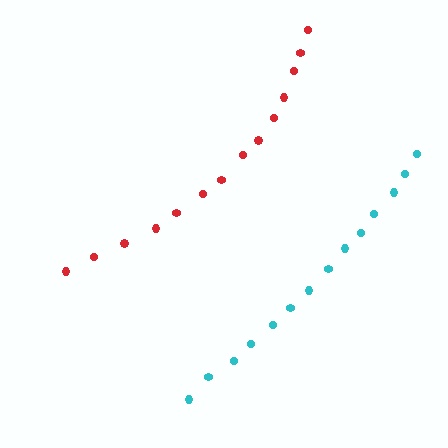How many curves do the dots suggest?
There are 2 distinct paths.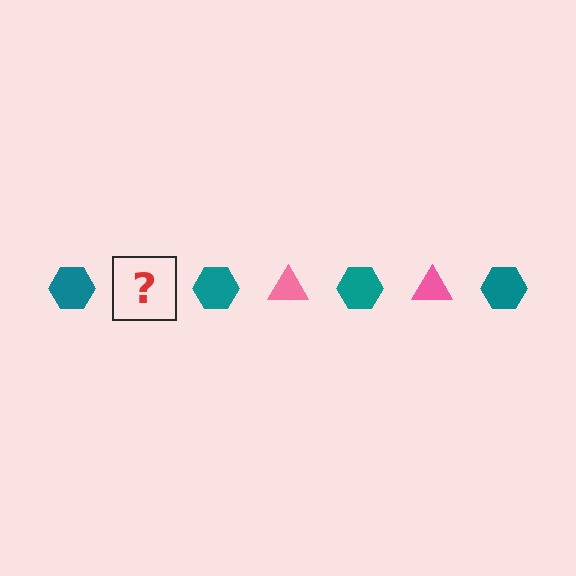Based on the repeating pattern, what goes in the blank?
The blank should be a pink triangle.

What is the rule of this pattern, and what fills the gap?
The rule is that the pattern alternates between teal hexagon and pink triangle. The gap should be filled with a pink triangle.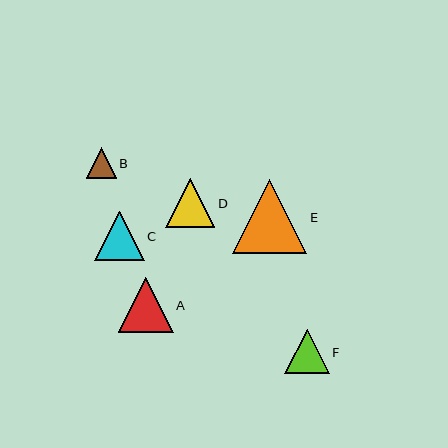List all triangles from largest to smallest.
From largest to smallest: E, A, D, C, F, B.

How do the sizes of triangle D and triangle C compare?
Triangle D and triangle C are approximately the same size.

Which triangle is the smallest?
Triangle B is the smallest with a size of approximately 30 pixels.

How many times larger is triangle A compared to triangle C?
Triangle A is approximately 1.1 times the size of triangle C.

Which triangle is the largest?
Triangle E is the largest with a size of approximately 74 pixels.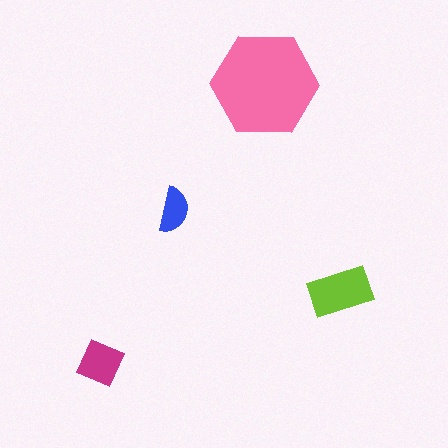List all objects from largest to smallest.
The pink hexagon, the lime rectangle, the magenta diamond, the blue semicircle.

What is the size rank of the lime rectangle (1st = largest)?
2nd.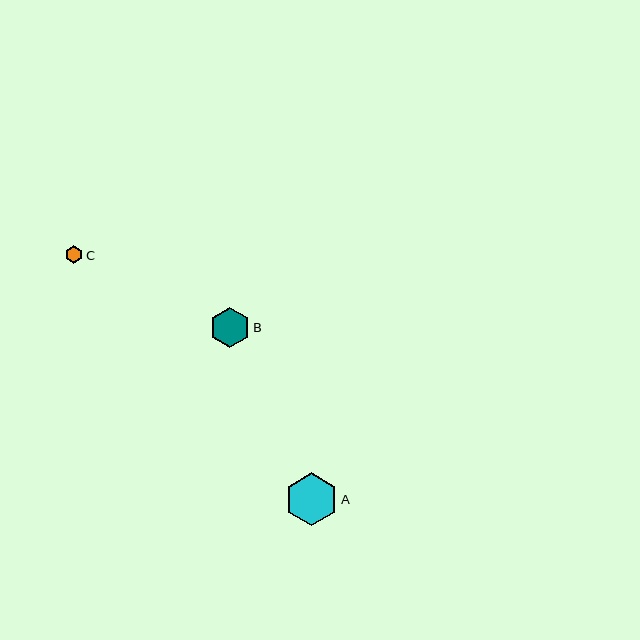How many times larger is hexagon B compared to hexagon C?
Hexagon B is approximately 2.3 times the size of hexagon C.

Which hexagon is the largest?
Hexagon A is the largest with a size of approximately 53 pixels.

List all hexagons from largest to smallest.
From largest to smallest: A, B, C.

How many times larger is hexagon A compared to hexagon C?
Hexagon A is approximately 3.0 times the size of hexagon C.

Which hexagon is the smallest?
Hexagon C is the smallest with a size of approximately 18 pixels.